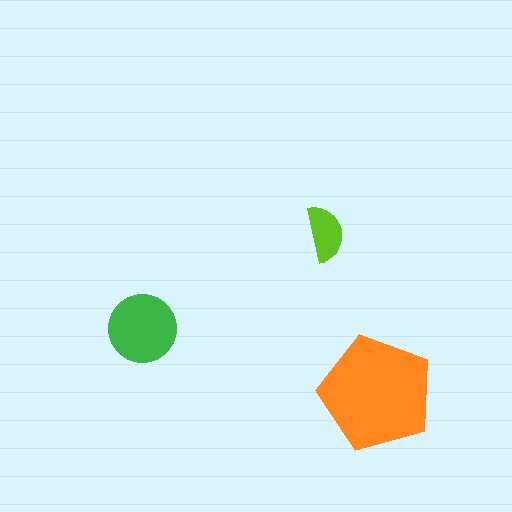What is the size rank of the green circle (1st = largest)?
2nd.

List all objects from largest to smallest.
The orange pentagon, the green circle, the lime semicircle.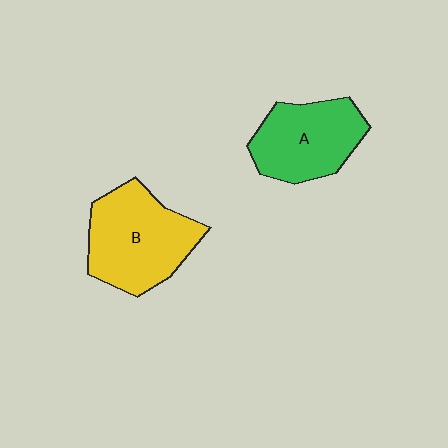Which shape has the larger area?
Shape B (yellow).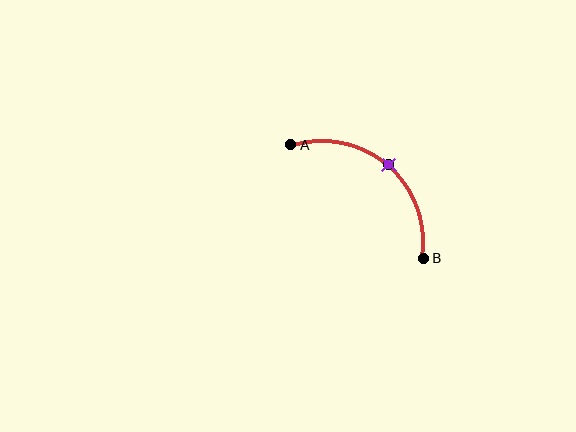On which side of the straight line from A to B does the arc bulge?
The arc bulges above and to the right of the straight line connecting A and B.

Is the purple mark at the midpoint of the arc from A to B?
Yes. The purple mark lies on the arc at equal arc-length from both A and B — it is the arc midpoint.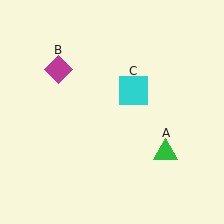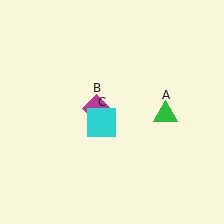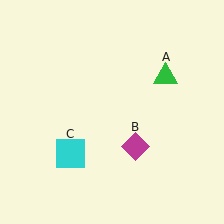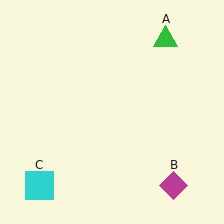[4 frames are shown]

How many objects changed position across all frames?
3 objects changed position: green triangle (object A), magenta diamond (object B), cyan square (object C).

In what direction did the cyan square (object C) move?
The cyan square (object C) moved down and to the left.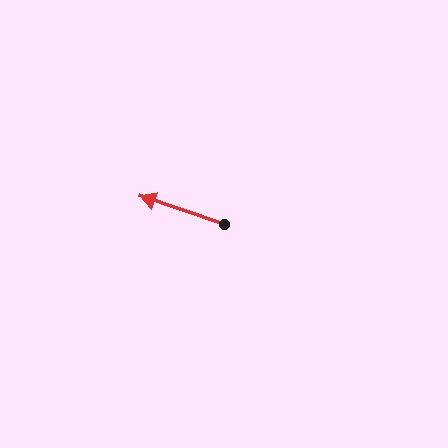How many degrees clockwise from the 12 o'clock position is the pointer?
Approximately 288 degrees.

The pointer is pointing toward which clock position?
Roughly 10 o'clock.